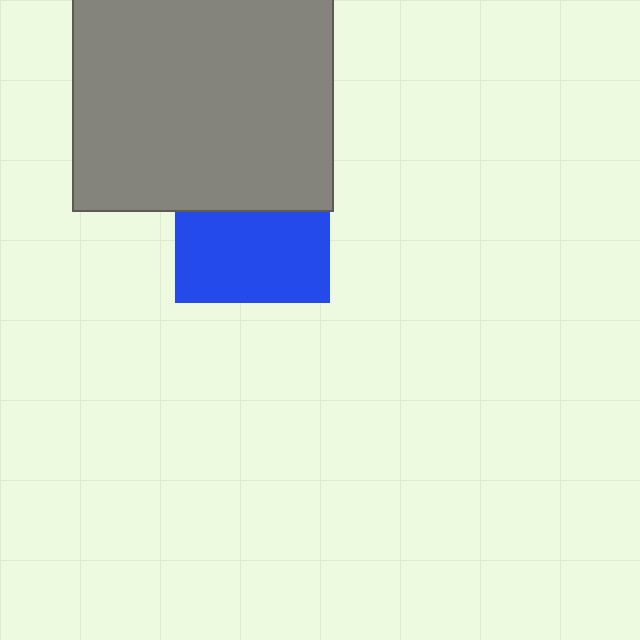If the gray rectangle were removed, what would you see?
You would see the complete blue square.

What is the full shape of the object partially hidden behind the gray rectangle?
The partially hidden object is a blue square.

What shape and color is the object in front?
The object in front is a gray rectangle.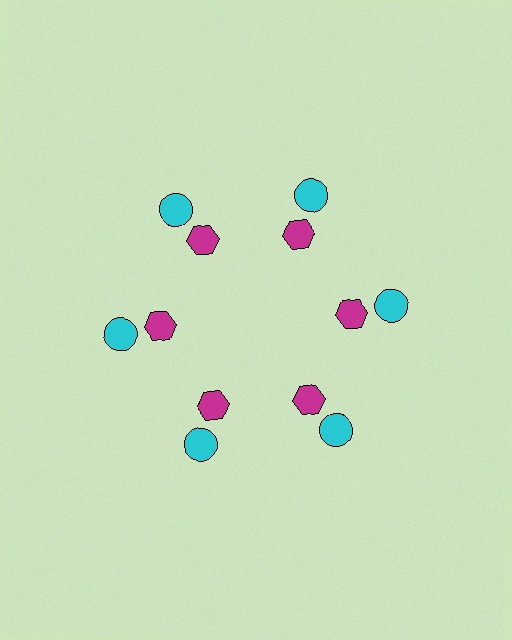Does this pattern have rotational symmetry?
Yes, this pattern has 6-fold rotational symmetry. It looks the same after rotating 60 degrees around the center.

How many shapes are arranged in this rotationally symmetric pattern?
There are 12 shapes, arranged in 6 groups of 2.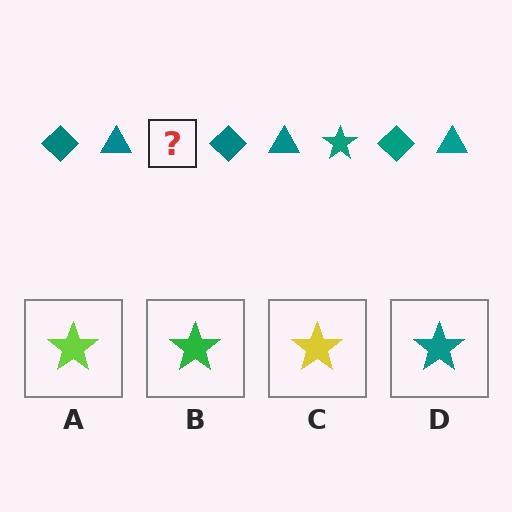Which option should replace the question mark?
Option D.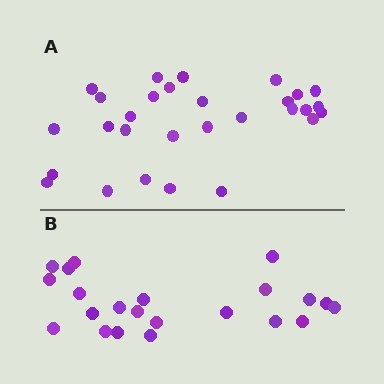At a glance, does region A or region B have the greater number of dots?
Region A (the top region) has more dots.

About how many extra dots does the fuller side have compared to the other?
Region A has roughly 8 or so more dots than region B.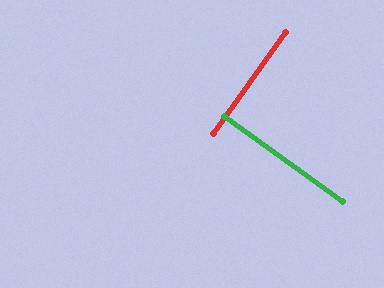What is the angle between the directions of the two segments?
Approximately 89 degrees.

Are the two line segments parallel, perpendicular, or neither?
Perpendicular — they meet at approximately 89°.